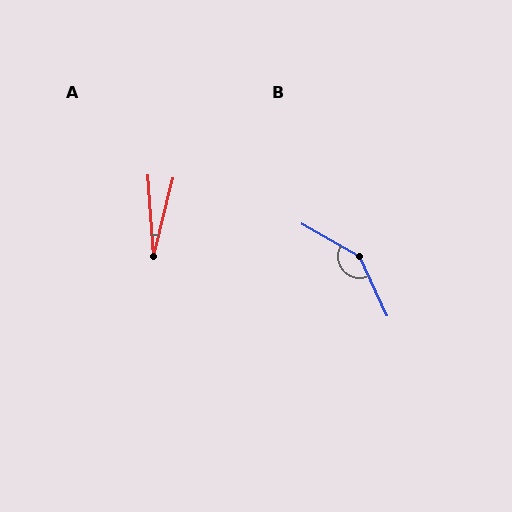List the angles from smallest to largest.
A (18°), B (144°).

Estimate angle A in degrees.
Approximately 18 degrees.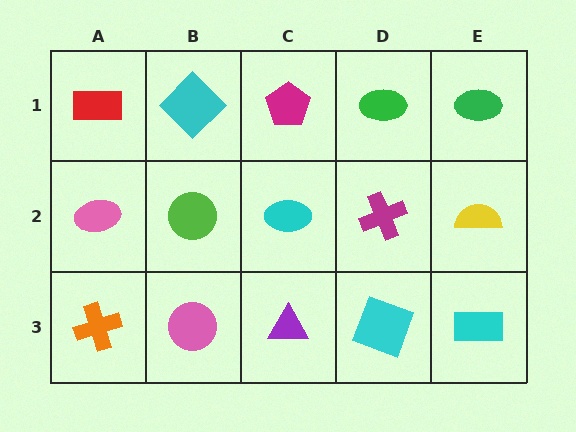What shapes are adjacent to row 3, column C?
A cyan ellipse (row 2, column C), a pink circle (row 3, column B), a cyan square (row 3, column D).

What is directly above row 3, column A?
A pink ellipse.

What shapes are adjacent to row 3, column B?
A lime circle (row 2, column B), an orange cross (row 3, column A), a purple triangle (row 3, column C).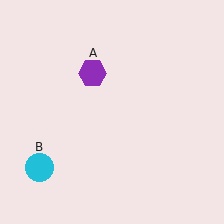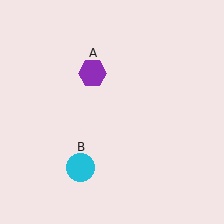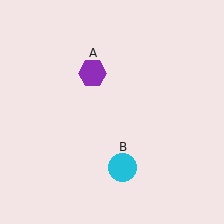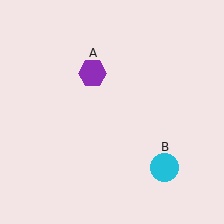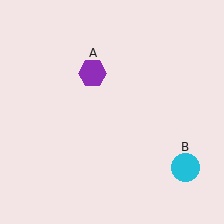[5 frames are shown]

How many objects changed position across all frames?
1 object changed position: cyan circle (object B).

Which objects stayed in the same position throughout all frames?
Purple hexagon (object A) remained stationary.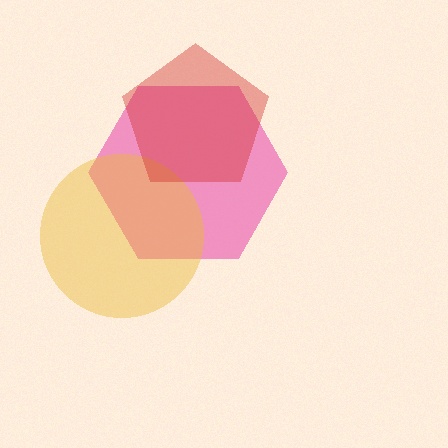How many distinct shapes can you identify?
There are 3 distinct shapes: a pink hexagon, a yellow circle, a red pentagon.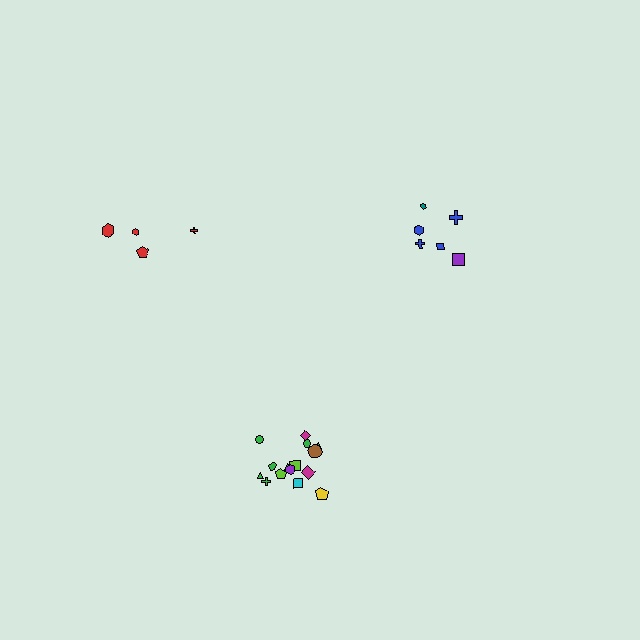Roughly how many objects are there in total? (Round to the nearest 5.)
Roughly 25 objects in total.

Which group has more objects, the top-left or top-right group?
The top-right group.